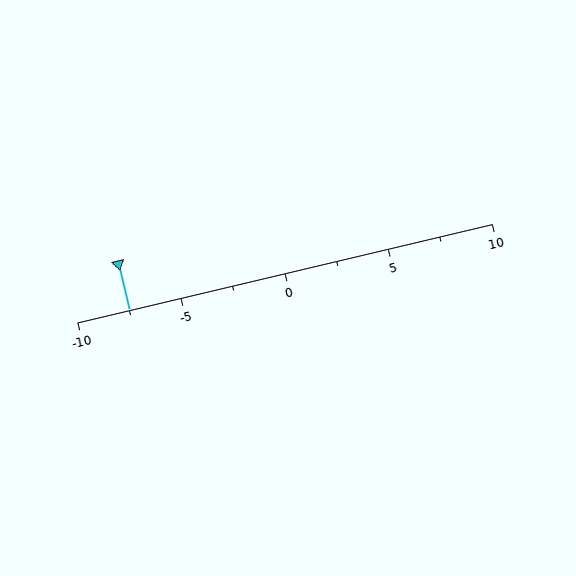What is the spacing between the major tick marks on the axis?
The major ticks are spaced 5 apart.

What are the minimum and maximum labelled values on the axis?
The axis runs from -10 to 10.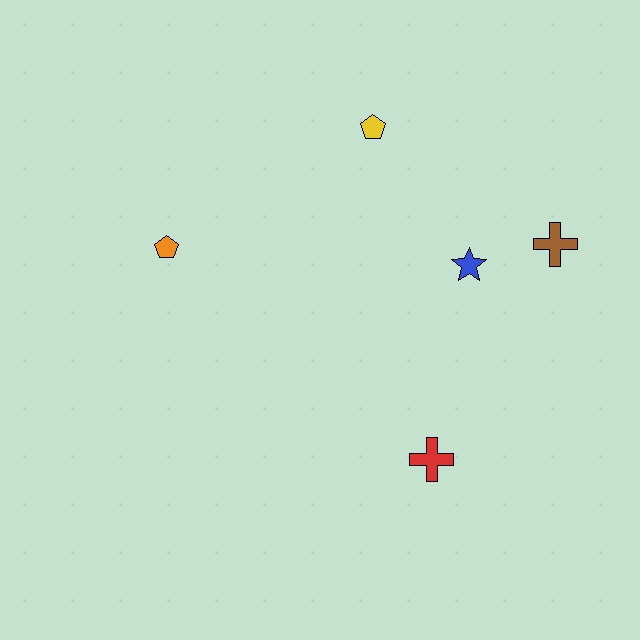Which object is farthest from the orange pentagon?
The brown cross is farthest from the orange pentagon.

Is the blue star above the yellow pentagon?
No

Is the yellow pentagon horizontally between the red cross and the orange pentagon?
Yes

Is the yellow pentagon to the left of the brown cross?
Yes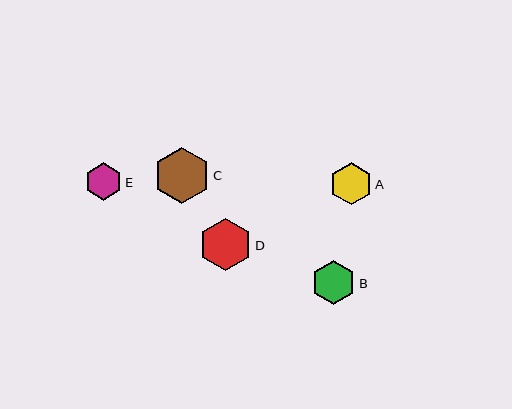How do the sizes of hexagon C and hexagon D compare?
Hexagon C and hexagon D are approximately the same size.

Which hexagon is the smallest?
Hexagon E is the smallest with a size of approximately 37 pixels.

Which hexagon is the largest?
Hexagon C is the largest with a size of approximately 56 pixels.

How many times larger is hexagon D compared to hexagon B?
Hexagon D is approximately 1.2 times the size of hexagon B.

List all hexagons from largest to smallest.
From largest to smallest: C, D, B, A, E.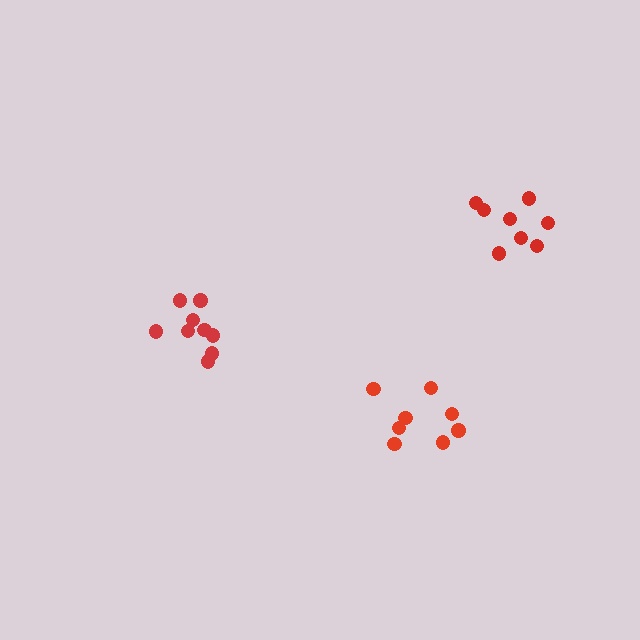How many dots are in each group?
Group 1: 8 dots, Group 2: 9 dots, Group 3: 8 dots (25 total).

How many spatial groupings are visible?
There are 3 spatial groupings.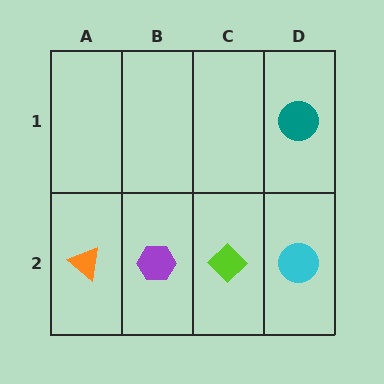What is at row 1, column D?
A teal circle.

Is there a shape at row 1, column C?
No, that cell is empty.